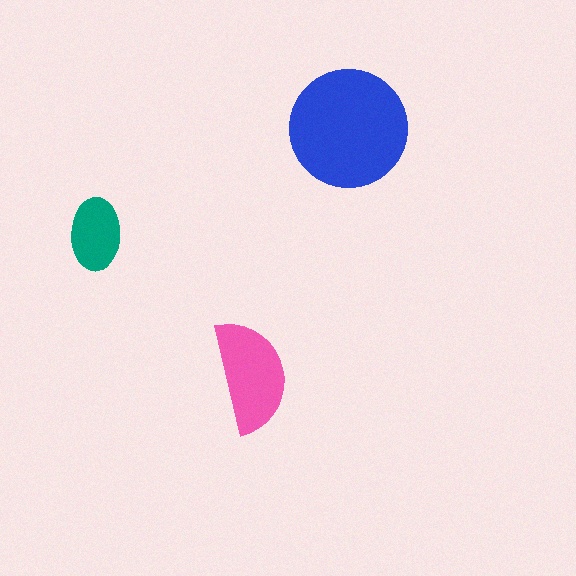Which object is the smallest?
The teal ellipse.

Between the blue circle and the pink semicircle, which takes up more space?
The blue circle.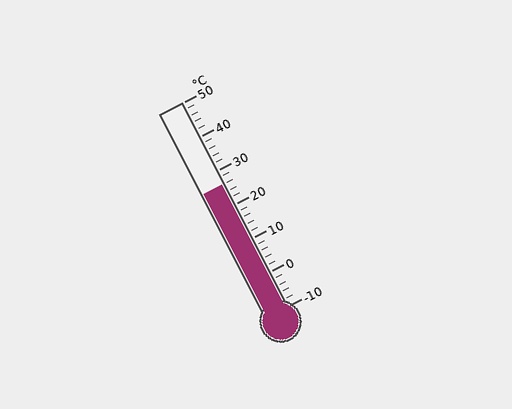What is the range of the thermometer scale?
The thermometer scale ranges from -10°C to 50°C.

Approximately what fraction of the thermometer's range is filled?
The thermometer is filled to approximately 60% of its range.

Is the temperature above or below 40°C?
The temperature is below 40°C.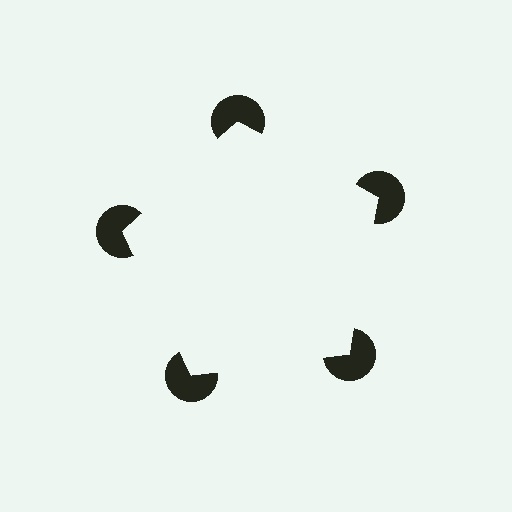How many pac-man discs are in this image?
There are 5 — one at each vertex of the illusory pentagon.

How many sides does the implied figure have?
5 sides.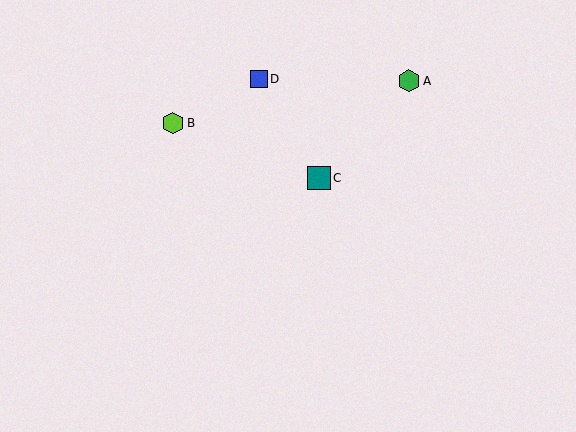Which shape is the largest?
The teal square (labeled C) is the largest.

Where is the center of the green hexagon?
The center of the green hexagon is at (409, 81).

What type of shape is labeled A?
Shape A is a green hexagon.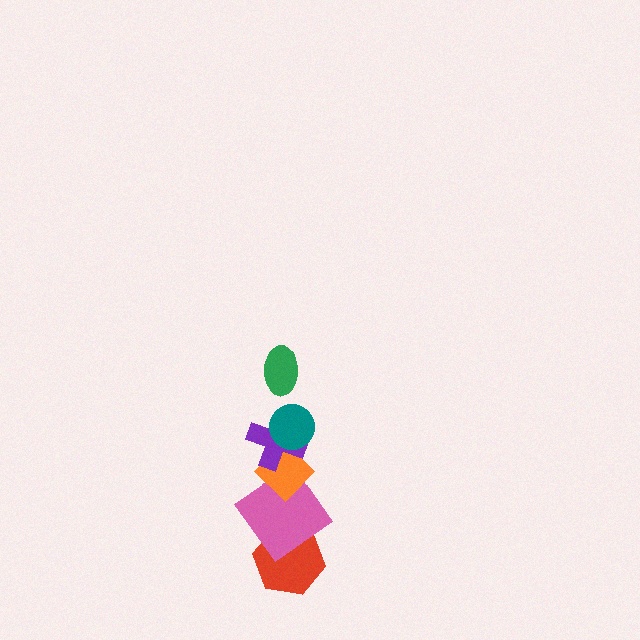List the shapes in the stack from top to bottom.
From top to bottom: the green ellipse, the teal circle, the purple cross, the orange diamond, the pink diamond, the red hexagon.